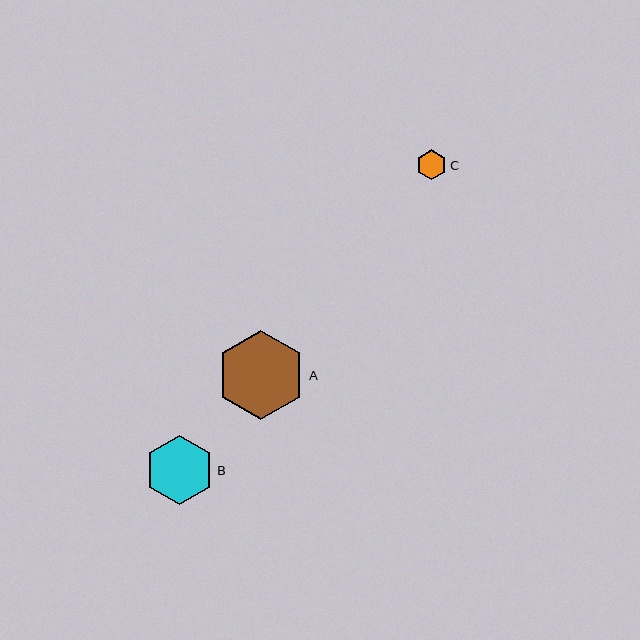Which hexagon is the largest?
Hexagon A is the largest with a size of approximately 89 pixels.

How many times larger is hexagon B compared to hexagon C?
Hexagon B is approximately 2.3 times the size of hexagon C.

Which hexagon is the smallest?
Hexagon C is the smallest with a size of approximately 30 pixels.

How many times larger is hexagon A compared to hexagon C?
Hexagon A is approximately 3.0 times the size of hexagon C.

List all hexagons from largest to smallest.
From largest to smallest: A, B, C.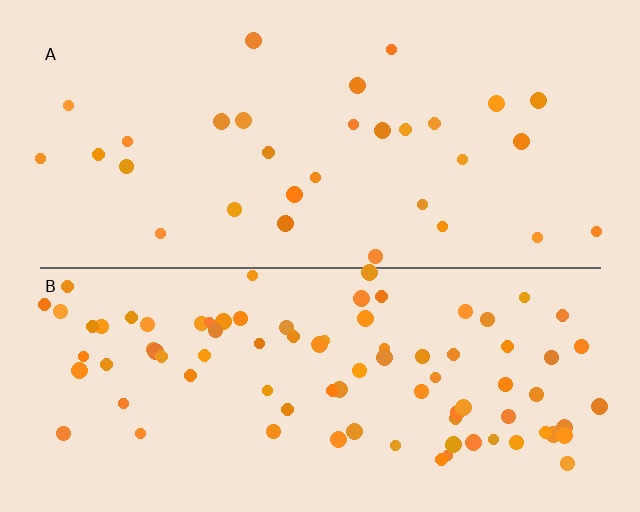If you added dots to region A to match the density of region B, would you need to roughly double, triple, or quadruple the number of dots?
Approximately triple.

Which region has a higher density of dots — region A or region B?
B (the bottom).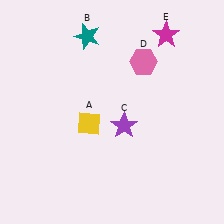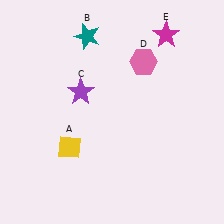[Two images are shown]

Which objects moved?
The objects that moved are: the yellow diamond (A), the purple star (C).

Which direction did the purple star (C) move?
The purple star (C) moved left.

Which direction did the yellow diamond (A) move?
The yellow diamond (A) moved down.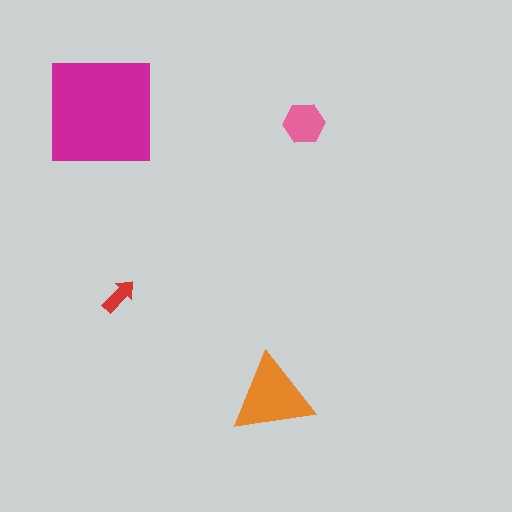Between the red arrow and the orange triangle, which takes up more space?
The orange triangle.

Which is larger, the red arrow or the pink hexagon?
The pink hexagon.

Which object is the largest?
The magenta square.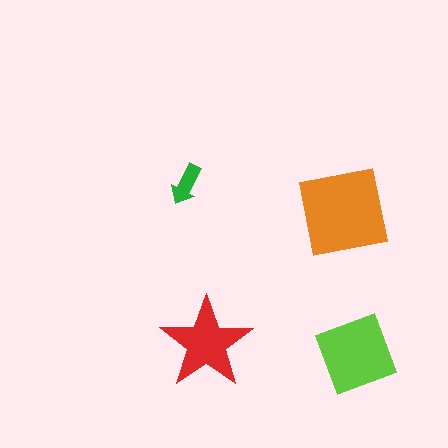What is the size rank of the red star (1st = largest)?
3rd.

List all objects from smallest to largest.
The green arrow, the red star, the lime square, the orange square.